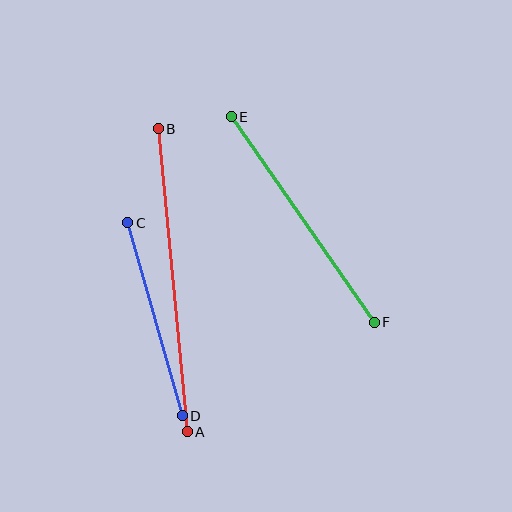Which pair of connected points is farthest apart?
Points A and B are farthest apart.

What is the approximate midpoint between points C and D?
The midpoint is at approximately (155, 319) pixels.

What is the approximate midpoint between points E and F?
The midpoint is at approximately (303, 220) pixels.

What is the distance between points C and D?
The distance is approximately 200 pixels.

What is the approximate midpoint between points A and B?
The midpoint is at approximately (173, 280) pixels.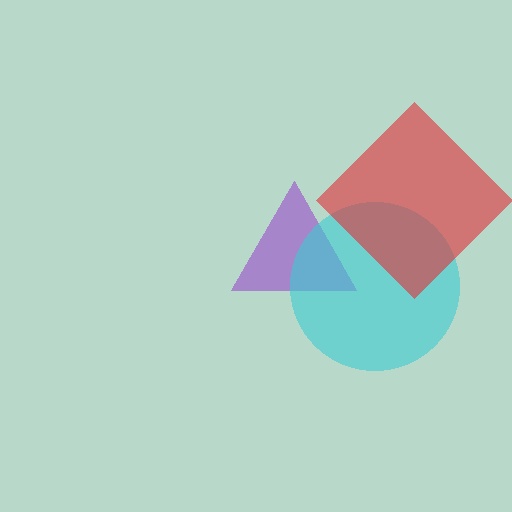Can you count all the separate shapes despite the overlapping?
Yes, there are 3 separate shapes.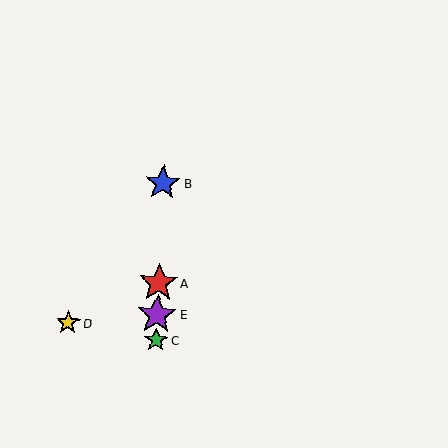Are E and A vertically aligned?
Yes, both are at x≈157.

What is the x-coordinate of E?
Object E is at x≈157.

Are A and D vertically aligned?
No, A is at x≈158 and D is at x≈68.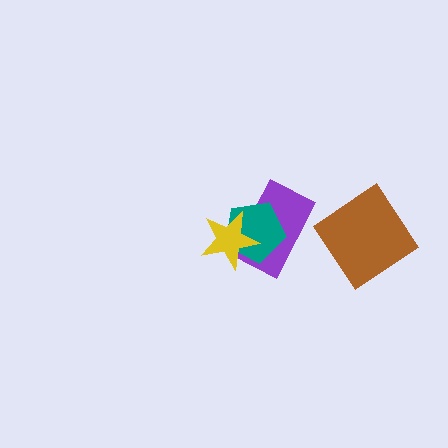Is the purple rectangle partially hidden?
Yes, it is partially covered by another shape.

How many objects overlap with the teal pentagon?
2 objects overlap with the teal pentagon.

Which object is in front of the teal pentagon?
The yellow star is in front of the teal pentagon.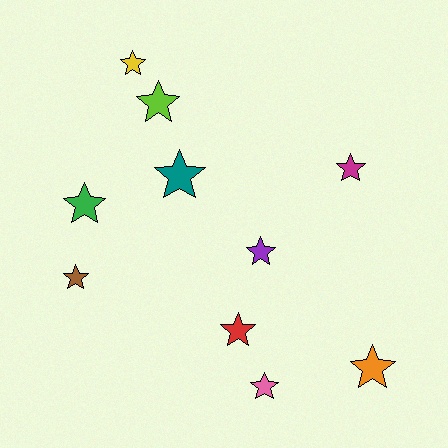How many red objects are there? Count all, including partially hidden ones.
There is 1 red object.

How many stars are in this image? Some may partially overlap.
There are 10 stars.